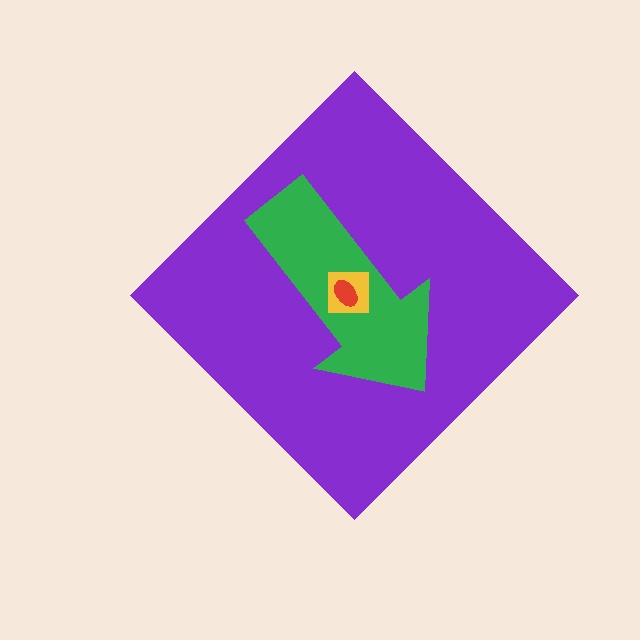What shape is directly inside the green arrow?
The yellow square.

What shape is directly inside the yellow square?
The red ellipse.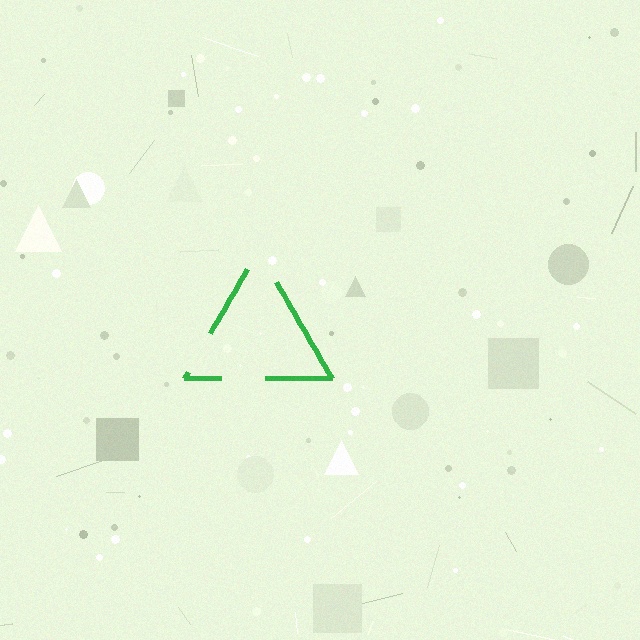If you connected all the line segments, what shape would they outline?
They would outline a triangle.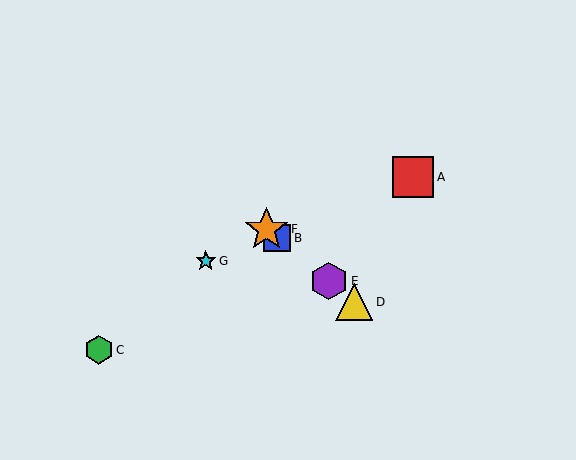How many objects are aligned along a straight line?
4 objects (B, D, E, F) are aligned along a straight line.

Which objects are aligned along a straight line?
Objects B, D, E, F are aligned along a straight line.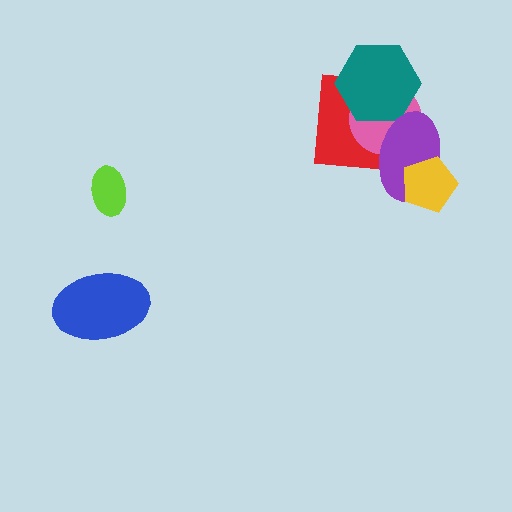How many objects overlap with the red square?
3 objects overlap with the red square.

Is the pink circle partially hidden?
Yes, it is partially covered by another shape.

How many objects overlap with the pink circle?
3 objects overlap with the pink circle.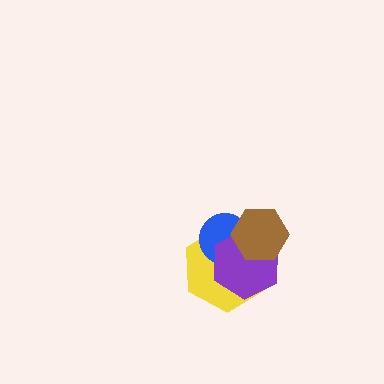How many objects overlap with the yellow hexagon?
3 objects overlap with the yellow hexagon.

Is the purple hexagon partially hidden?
Yes, it is partially covered by another shape.